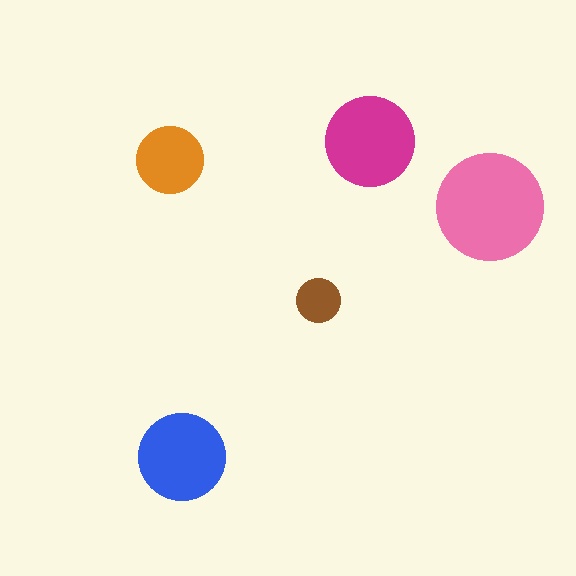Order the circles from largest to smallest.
the pink one, the magenta one, the blue one, the orange one, the brown one.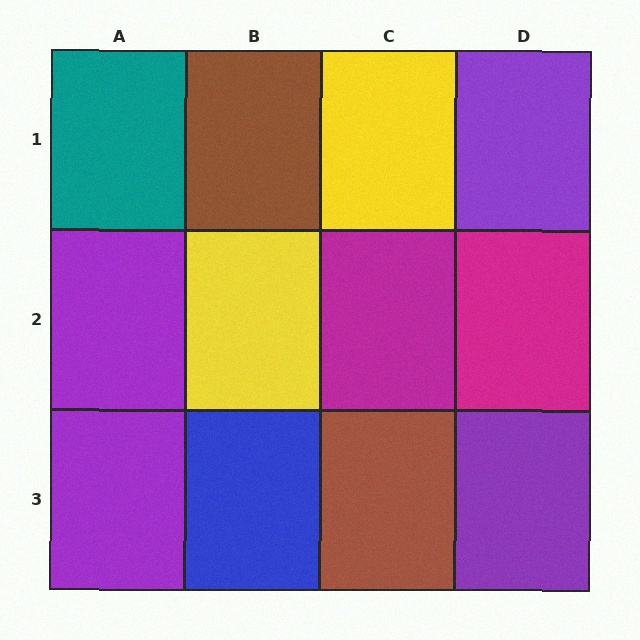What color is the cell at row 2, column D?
Magenta.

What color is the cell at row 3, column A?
Purple.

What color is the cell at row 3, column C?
Brown.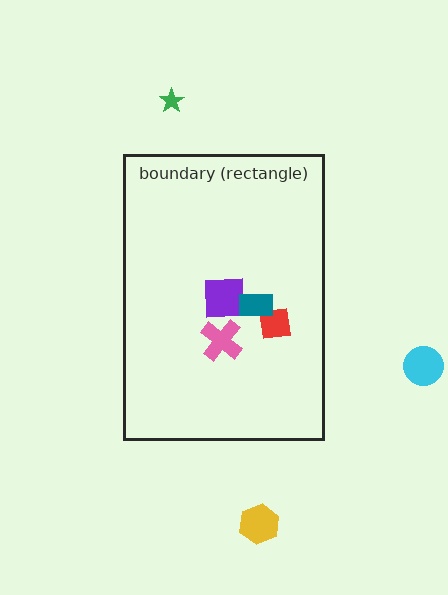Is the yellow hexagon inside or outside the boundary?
Outside.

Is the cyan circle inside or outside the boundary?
Outside.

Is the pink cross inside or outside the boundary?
Inside.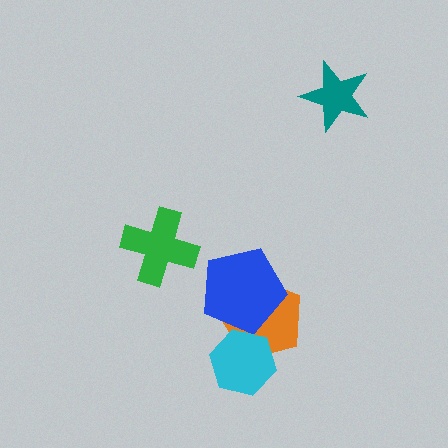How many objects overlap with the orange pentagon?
2 objects overlap with the orange pentagon.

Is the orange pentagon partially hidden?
Yes, it is partially covered by another shape.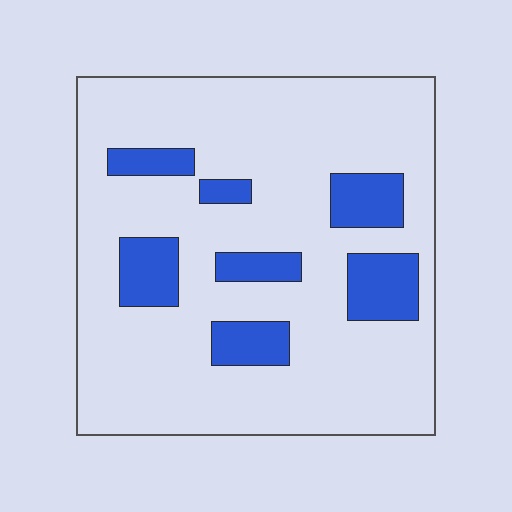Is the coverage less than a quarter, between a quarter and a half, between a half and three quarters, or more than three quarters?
Less than a quarter.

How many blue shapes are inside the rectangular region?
7.